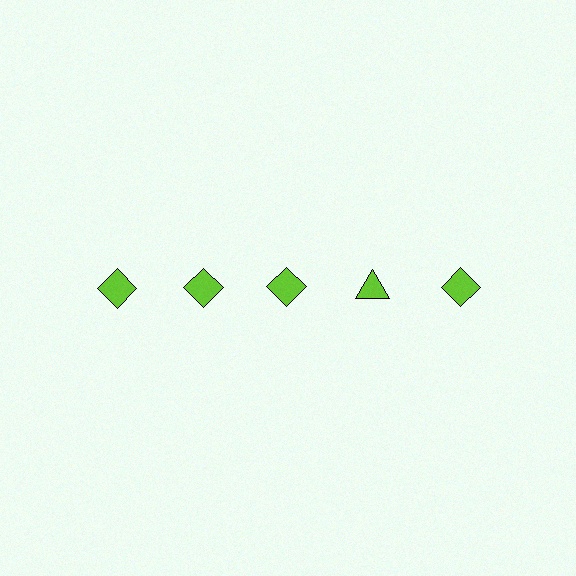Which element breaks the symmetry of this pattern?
The lime triangle in the top row, second from right column breaks the symmetry. All other shapes are lime diamonds.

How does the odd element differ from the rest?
It has a different shape: triangle instead of diamond.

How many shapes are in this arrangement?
There are 5 shapes arranged in a grid pattern.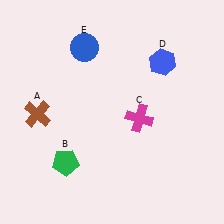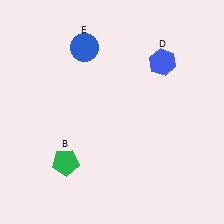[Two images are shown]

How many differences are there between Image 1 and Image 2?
There are 2 differences between the two images.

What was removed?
The brown cross (A), the magenta cross (C) were removed in Image 2.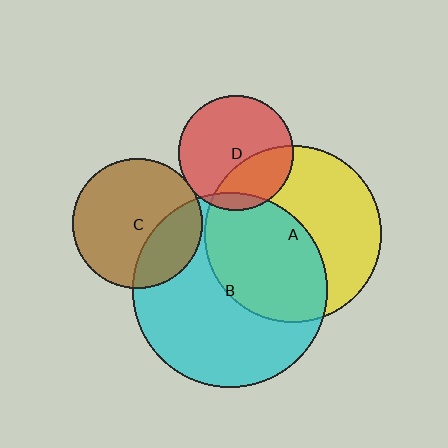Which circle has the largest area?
Circle B (cyan).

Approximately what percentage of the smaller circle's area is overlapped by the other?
Approximately 5%.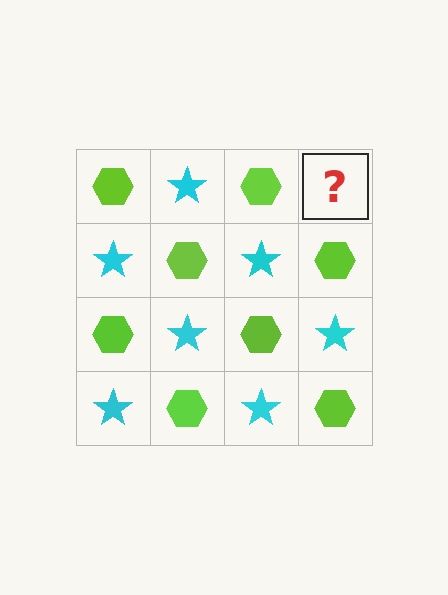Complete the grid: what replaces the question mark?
The question mark should be replaced with a cyan star.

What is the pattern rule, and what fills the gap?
The rule is that it alternates lime hexagon and cyan star in a checkerboard pattern. The gap should be filled with a cyan star.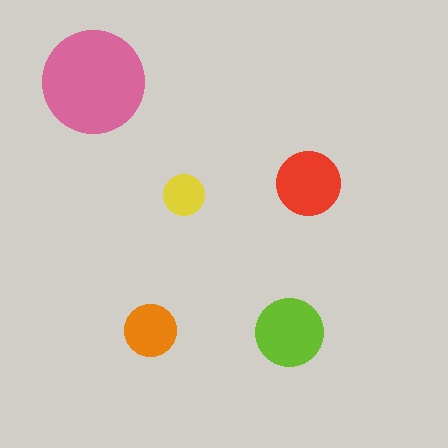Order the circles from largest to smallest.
the pink one, the lime one, the red one, the orange one, the yellow one.